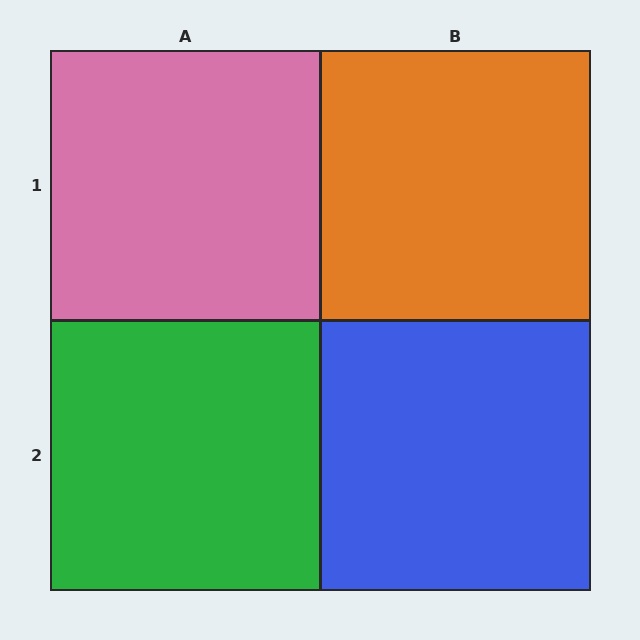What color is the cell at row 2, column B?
Blue.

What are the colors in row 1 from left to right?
Pink, orange.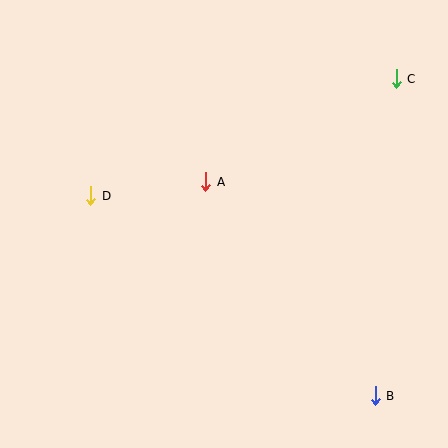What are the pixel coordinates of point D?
Point D is at (91, 196).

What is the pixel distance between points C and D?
The distance between C and D is 327 pixels.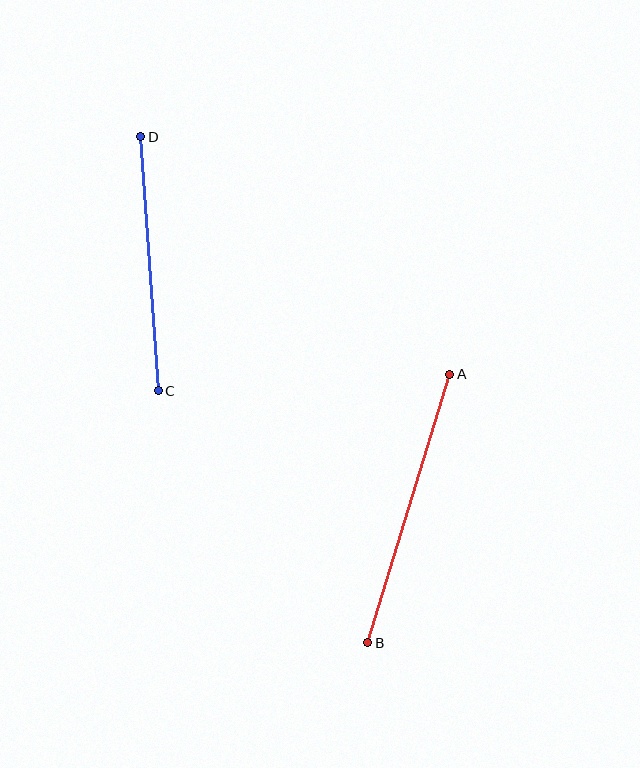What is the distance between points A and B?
The distance is approximately 281 pixels.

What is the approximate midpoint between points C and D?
The midpoint is at approximately (150, 264) pixels.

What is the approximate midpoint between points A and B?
The midpoint is at approximately (409, 509) pixels.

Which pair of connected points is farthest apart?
Points A and B are farthest apart.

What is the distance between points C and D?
The distance is approximately 254 pixels.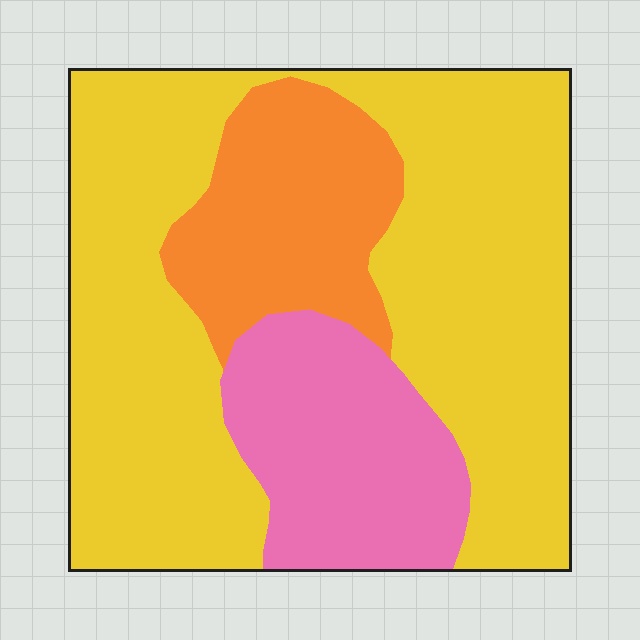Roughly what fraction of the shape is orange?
Orange covers about 20% of the shape.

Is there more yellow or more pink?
Yellow.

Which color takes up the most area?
Yellow, at roughly 65%.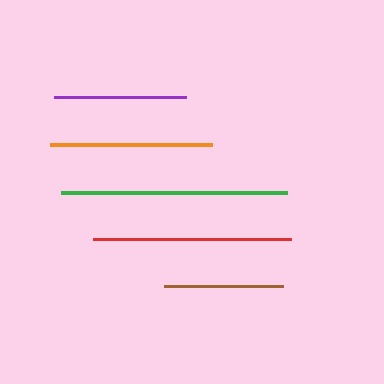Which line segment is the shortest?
The brown line is the shortest at approximately 120 pixels.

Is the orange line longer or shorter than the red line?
The red line is longer than the orange line.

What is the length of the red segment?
The red segment is approximately 198 pixels long.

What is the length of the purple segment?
The purple segment is approximately 132 pixels long.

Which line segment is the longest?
The green line is the longest at approximately 226 pixels.